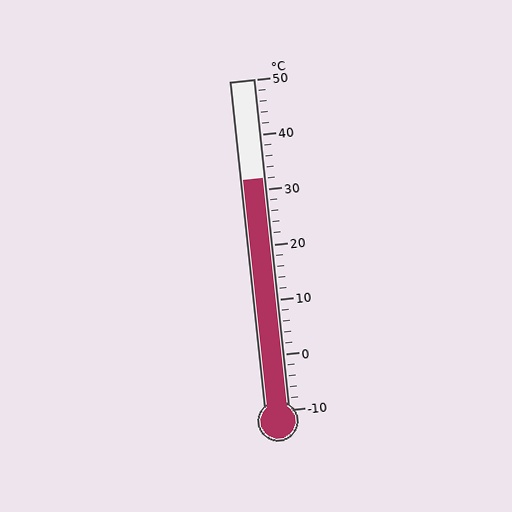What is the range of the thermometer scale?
The thermometer scale ranges from -10°C to 50°C.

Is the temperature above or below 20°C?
The temperature is above 20°C.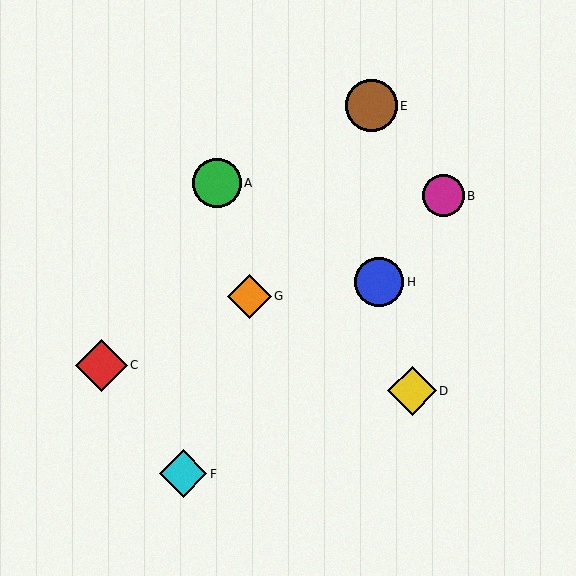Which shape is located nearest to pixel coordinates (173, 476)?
The cyan diamond (labeled F) at (183, 474) is nearest to that location.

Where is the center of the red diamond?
The center of the red diamond is at (101, 365).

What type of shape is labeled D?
Shape D is a yellow diamond.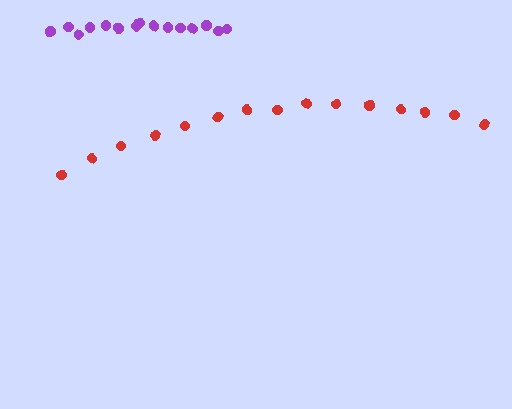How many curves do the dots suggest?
There are 2 distinct paths.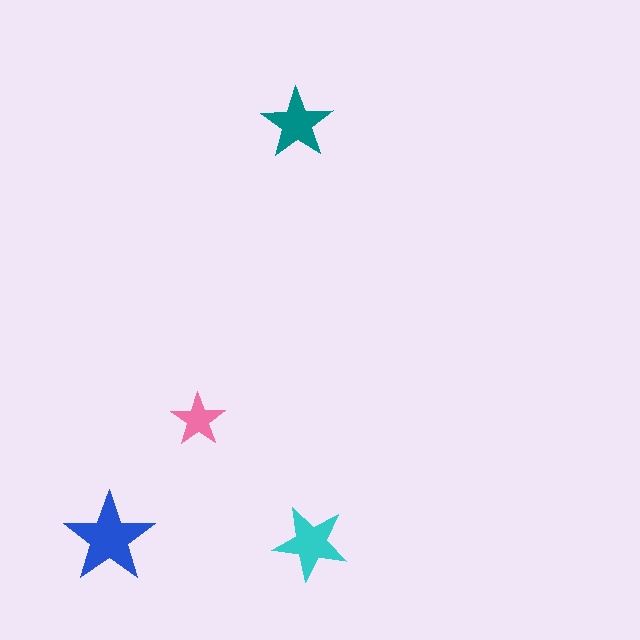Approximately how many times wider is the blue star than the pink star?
About 1.5 times wider.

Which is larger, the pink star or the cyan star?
The cyan one.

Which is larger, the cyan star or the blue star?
The blue one.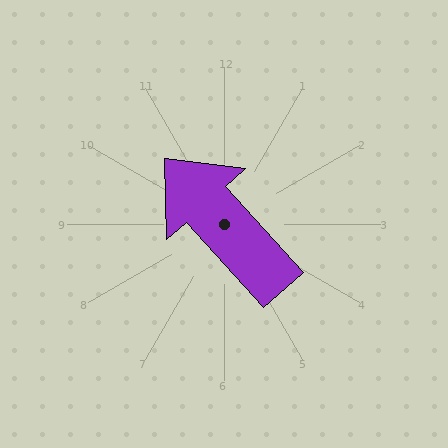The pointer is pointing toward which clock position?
Roughly 11 o'clock.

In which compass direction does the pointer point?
Northwest.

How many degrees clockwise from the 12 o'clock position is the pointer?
Approximately 318 degrees.